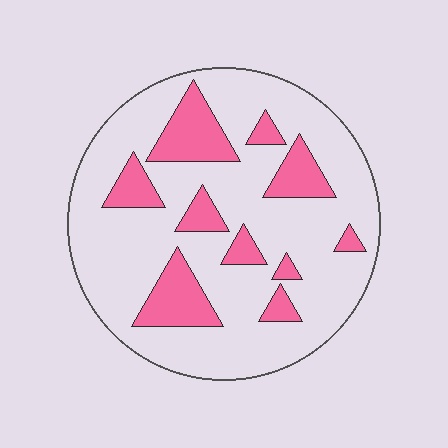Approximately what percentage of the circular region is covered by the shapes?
Approximately 20%.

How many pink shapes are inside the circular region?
10.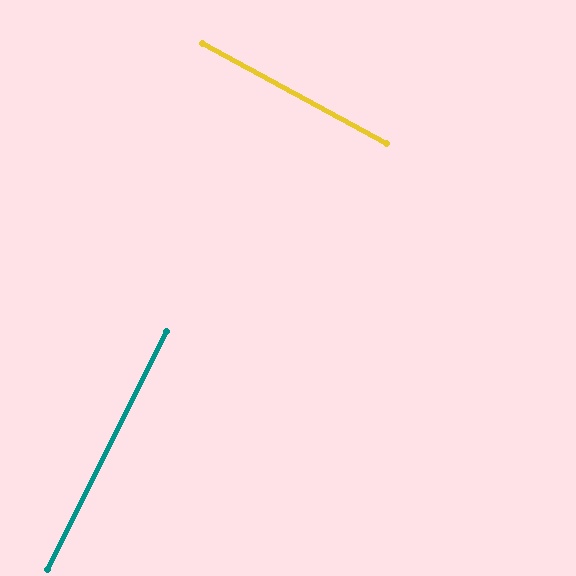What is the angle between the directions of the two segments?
Approximately 88 degrees.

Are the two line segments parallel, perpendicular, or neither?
Perpendicular — they meet at approximately 88°.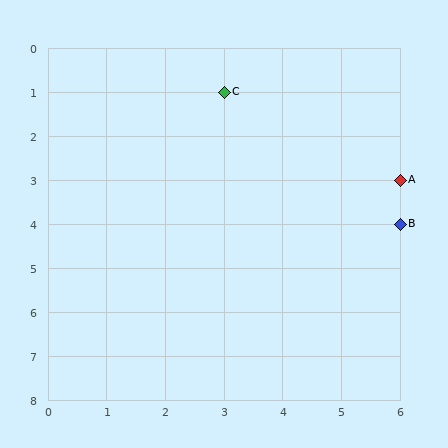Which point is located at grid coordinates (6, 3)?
Point A is at (6, 3).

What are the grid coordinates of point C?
Point C is at grid coordinates (3, 1).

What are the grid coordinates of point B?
Point B is at grid coordinates (6, 4).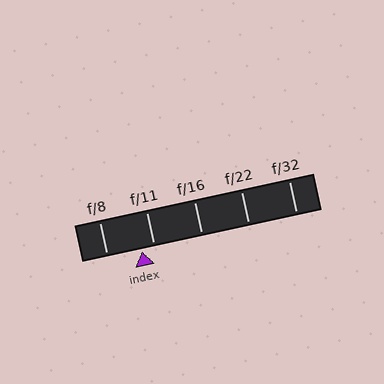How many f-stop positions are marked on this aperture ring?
There are 5 f-stop positions marked.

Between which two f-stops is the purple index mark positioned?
The index mark is between f/8 and f/11.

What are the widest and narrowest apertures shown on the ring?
The widest aperture shown is f/8 and the narrowest is f/32.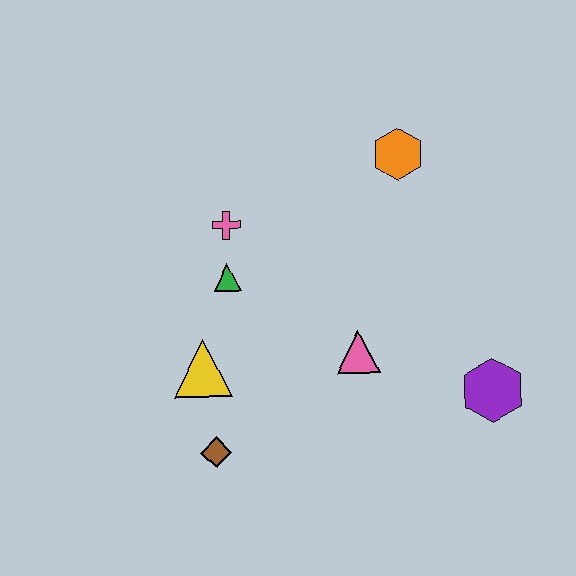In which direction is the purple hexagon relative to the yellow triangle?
The purple hexagon is to the right of the yellow triangle.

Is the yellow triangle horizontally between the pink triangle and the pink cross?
No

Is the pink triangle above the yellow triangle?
Yes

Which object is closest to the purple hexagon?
The pink triangle is closest to the purple hexagon.